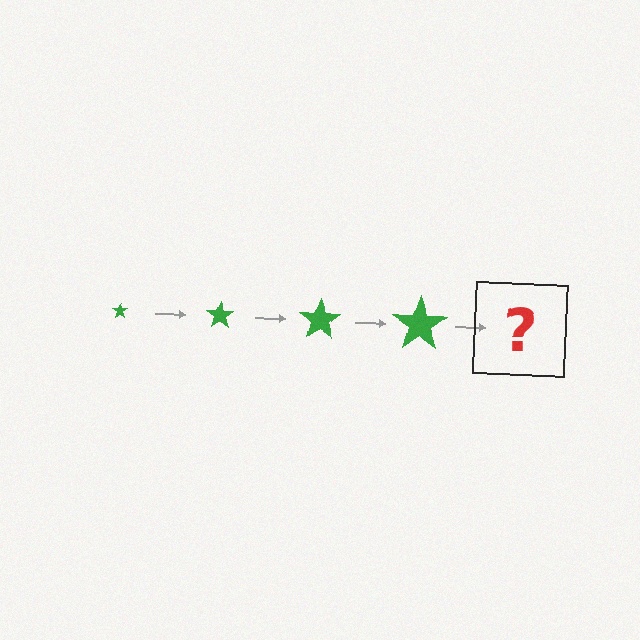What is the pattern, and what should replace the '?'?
The pattern is that the star gets progressively larger each step. The '?' should be a green star, larger than the previous one.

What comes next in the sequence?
The next element should be a green star, larger than the previous one.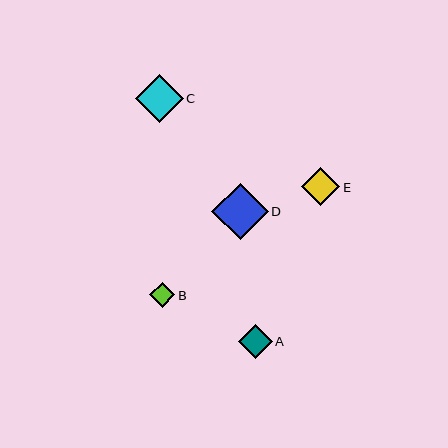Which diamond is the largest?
Diamond D is the largest with a size of approximately 57 pixels.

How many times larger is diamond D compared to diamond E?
Diamond D is approximately 1.5 times the size of diamond E.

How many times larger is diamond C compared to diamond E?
Diamond C is approximately 1.3 times the size of diamond E.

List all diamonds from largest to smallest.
From largest to smallest: D, C, E, A, B.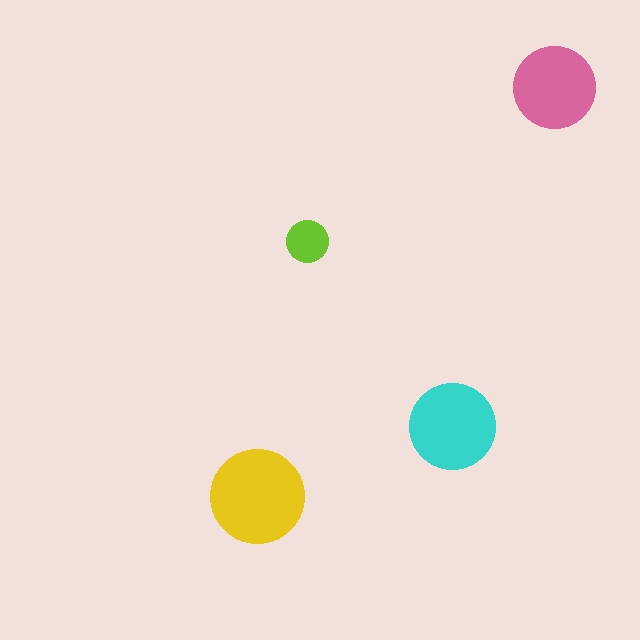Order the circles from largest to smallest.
the yellow one, the cyan one, the pink one, the lime one.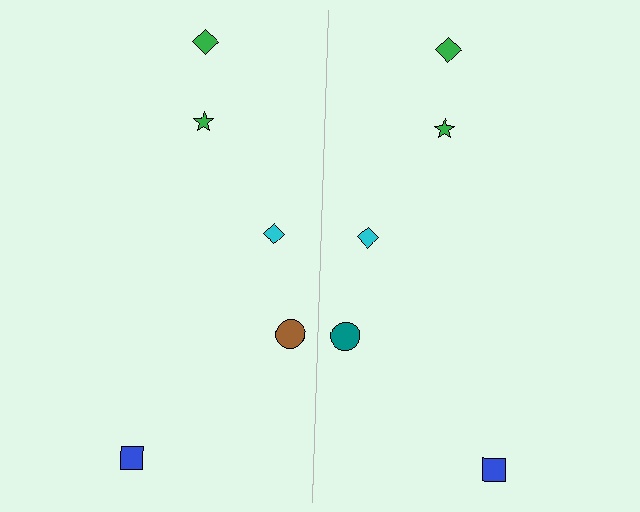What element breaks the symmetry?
The teal circle on the right side breaks the symmetry — its mirror counterpart is brown.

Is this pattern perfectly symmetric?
No, the pattern is not perfectly symmetric. The teal circle on the right side breaks the symmetry — its mirror counterpart is brown.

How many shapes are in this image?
There are 10 shapes in this image.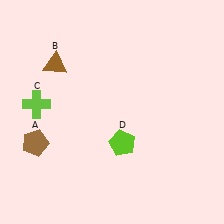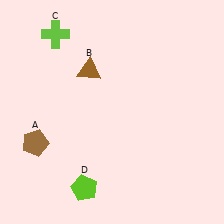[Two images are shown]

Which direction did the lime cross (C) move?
The lime cross (C) moved up.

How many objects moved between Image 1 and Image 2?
3 objects moved between the two images.